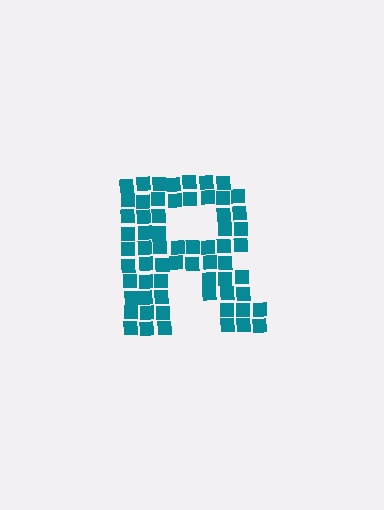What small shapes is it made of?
It is made of small squares.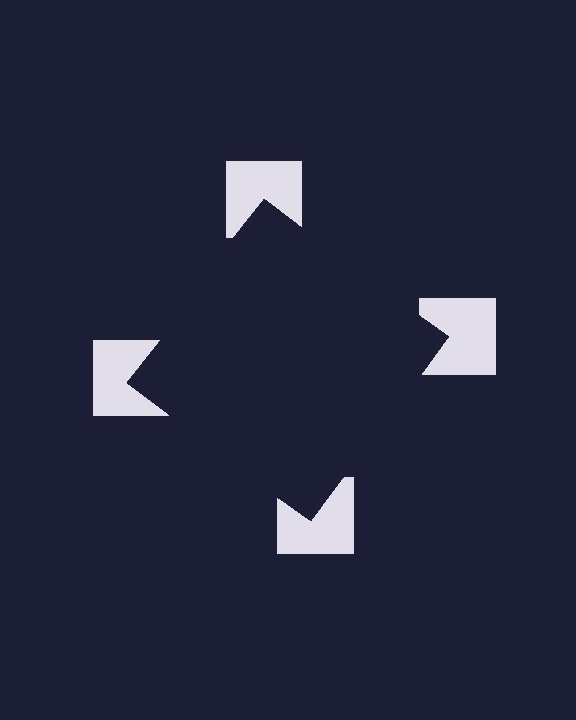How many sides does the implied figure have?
4 sides.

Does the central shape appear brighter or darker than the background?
It typically appears slightly darker than the background, even though no actual brightness change is drawn.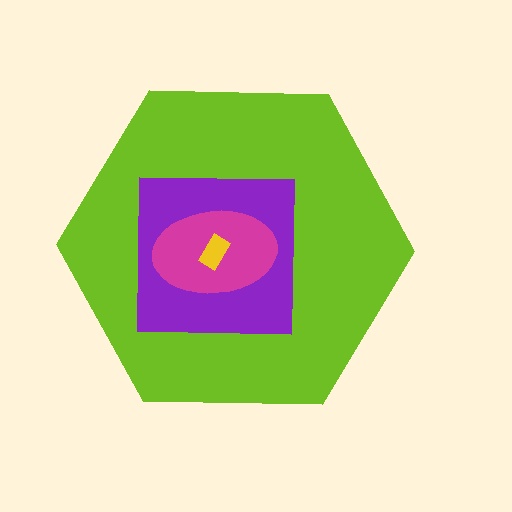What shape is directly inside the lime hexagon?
The purple square.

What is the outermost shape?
The lime hexagon.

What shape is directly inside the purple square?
The magenta ellipse.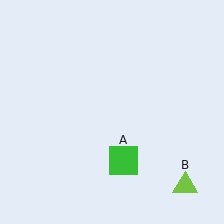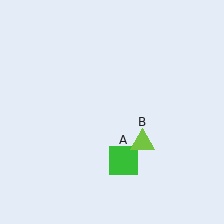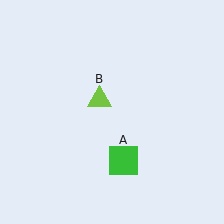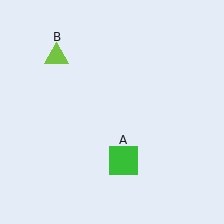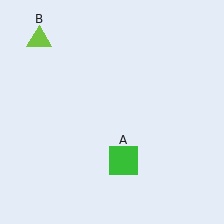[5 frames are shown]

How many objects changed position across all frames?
1 object changed position: lime triangle (object B).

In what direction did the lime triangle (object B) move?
The lime triangle (object B) moved up and to the left.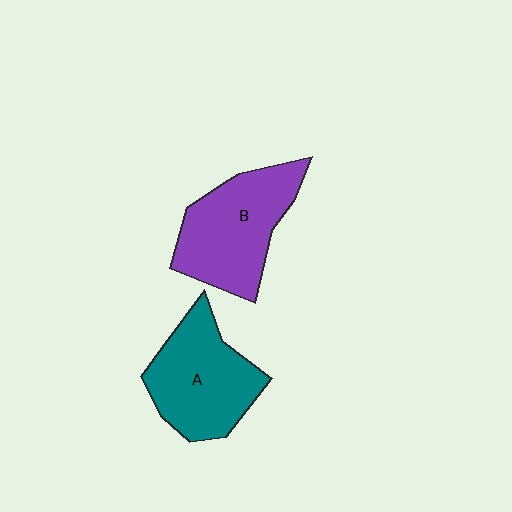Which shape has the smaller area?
Shape A (teal).